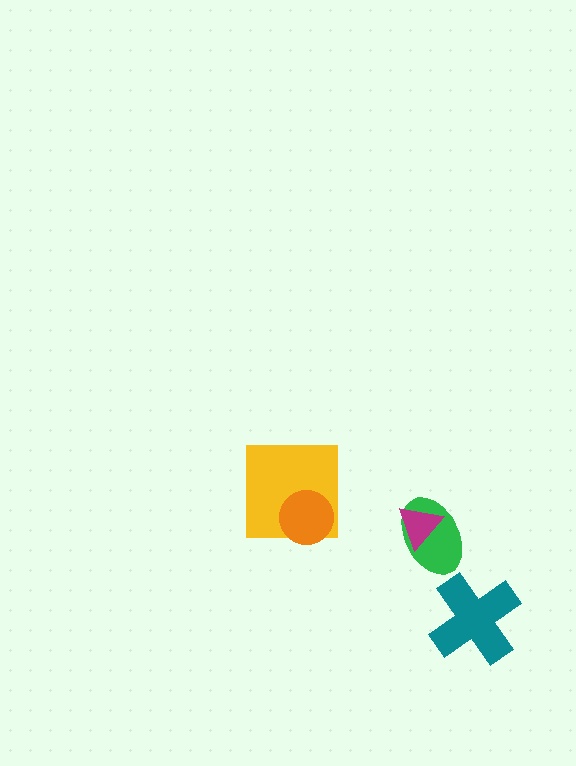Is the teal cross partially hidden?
No, no other shape covers it.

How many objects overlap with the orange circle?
1 object overlaps with the orange circle.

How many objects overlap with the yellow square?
1 object overlaps with the yellow square.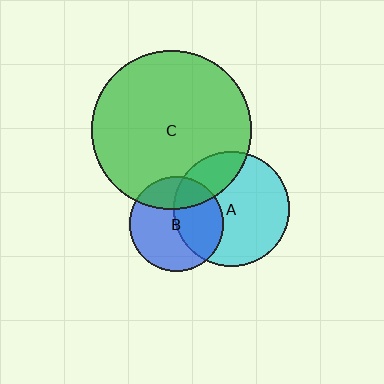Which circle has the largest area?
Circle C (green).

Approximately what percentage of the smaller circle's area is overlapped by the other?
Approximately 40%.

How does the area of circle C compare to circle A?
Approximately 1.9 times.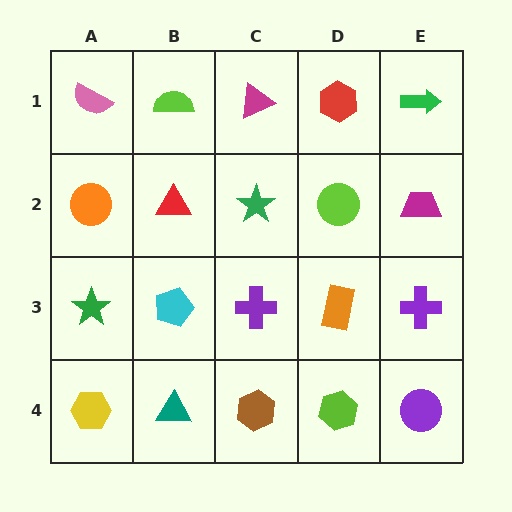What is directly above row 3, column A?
An orange circle.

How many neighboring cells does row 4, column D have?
3.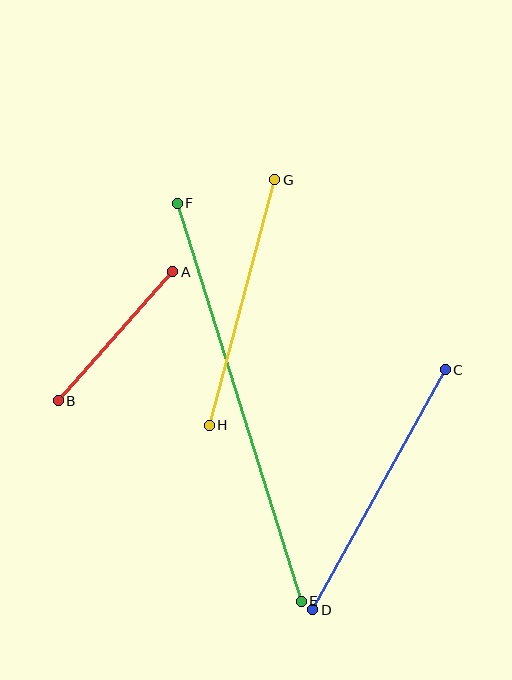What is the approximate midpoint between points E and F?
The midpoint is at approximately (239, 402) pixels.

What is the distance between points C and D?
The distance is approximately 274 pixels.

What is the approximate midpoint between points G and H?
The midpoint is at approximately (242, 302) pixels.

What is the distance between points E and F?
The distance is approximately 417 pixels.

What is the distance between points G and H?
The distance is approximately 254 pixels.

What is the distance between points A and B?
The distance is approximately 172 pixels.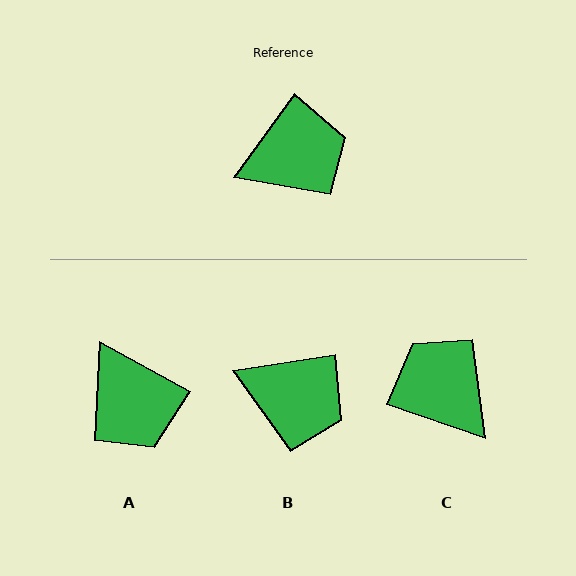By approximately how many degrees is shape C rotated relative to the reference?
Approximately 107 degrees counter-clockwise.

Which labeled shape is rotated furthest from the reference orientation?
C, about 107 degrees away.